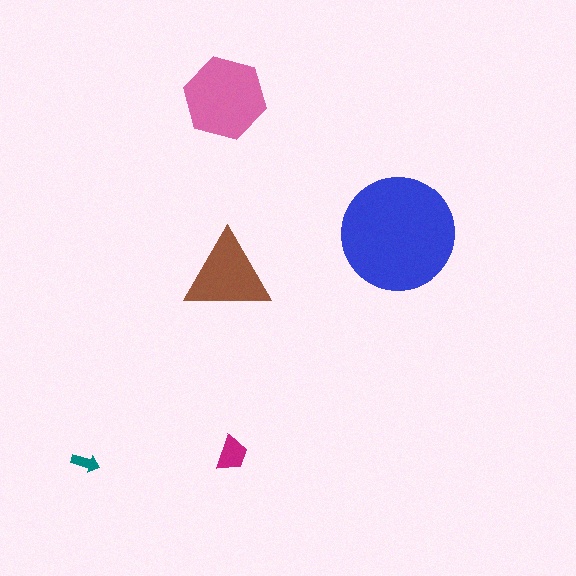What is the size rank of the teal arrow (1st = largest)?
5th.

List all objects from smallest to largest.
The teal arrow, the magenta trapezoid, the brown triangle, the pink hexagon, the blue circle.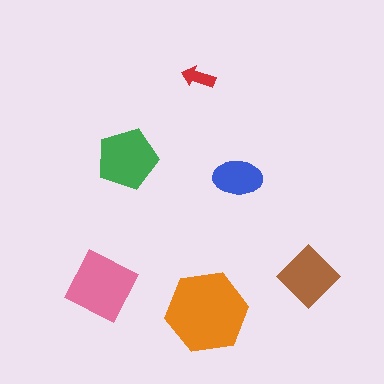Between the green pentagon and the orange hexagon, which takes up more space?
The orange hexagon.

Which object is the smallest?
The red arrow.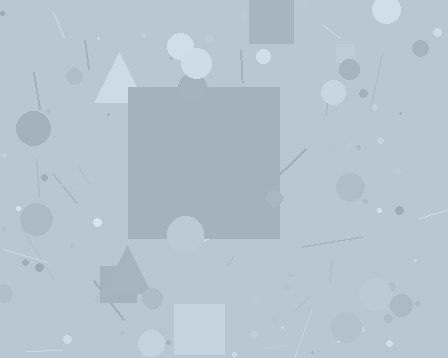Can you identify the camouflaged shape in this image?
The camouflaged shape is a square.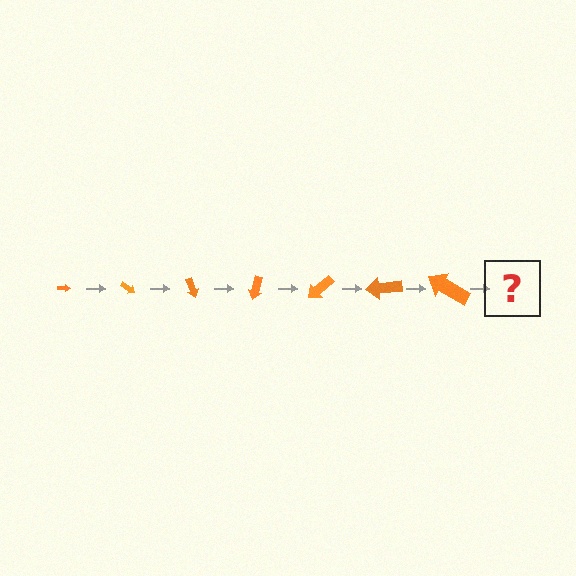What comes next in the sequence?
The next element should be an arrow, larger than the previous one and rotated 245 degrees from the start.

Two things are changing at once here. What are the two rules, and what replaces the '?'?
The two rules are that the arrow grows larger each step and it rotates 35 degrees each step. The '?' should be an arrow, larger than the previous one and rotated 245 degrees from the start.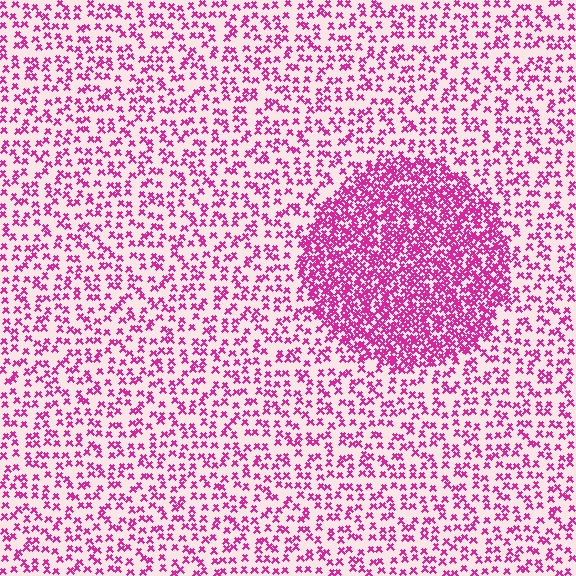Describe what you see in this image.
The image contains small magenta elements arranged at two different densities. A circle-shaped region is visible where the elements are more densely packed than the surrounding area.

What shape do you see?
I see a circle.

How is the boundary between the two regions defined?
The boundary is defined by a change in element density (approximately 2.6x ratio). All elements are the same color, size, and shape.